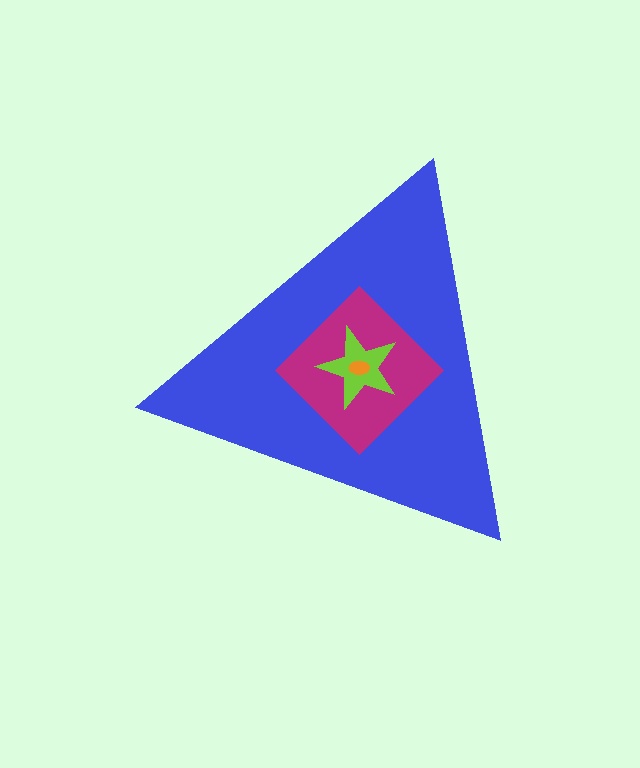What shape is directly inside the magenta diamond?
The lime star.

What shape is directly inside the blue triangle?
The magenta diamond.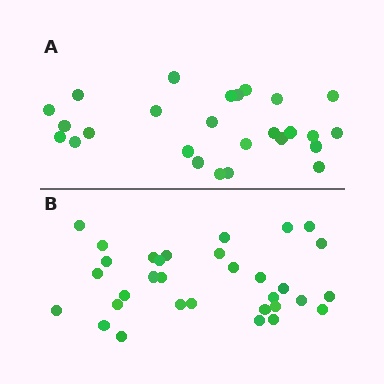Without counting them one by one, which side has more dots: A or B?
Region B (the bottom region) has more dots.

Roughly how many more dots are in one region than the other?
Region B has about 6 more dots than region A.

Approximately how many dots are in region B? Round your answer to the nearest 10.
About 30 dots. (The exact count is 32, which rounds to 30.)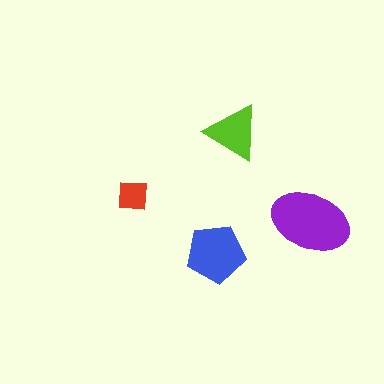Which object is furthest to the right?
The purple ellipse is rightmost.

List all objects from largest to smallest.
The purple ellipse, the blue pentagon, the lime triangle, the red square.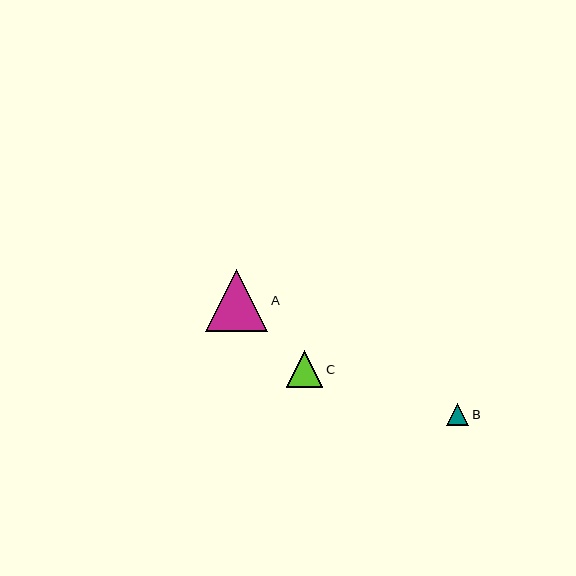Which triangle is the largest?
Triangle A is the largest with a size of approximately 62 pixels.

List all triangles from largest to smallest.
From largest to smallest: A, C, B.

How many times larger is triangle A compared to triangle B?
Triangle A is approximately 2.8 times the size of triangle B.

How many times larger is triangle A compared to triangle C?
Triangle A is approximately 1.7 times the size of triangle C.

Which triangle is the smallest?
Triangle B is the smallest with a size of approximately 22 pixels.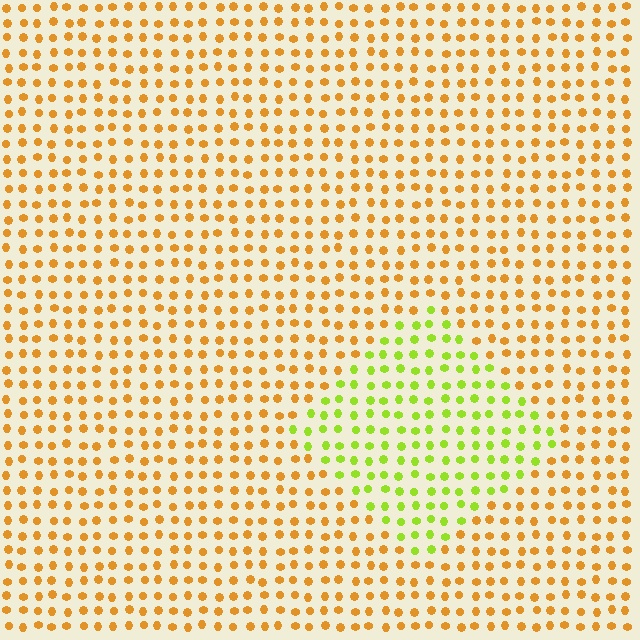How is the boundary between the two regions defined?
The boundary is defined purely by a slight shift in hue (about 50 degrees). Spacing, size, and orientation are identical on both sides.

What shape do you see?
I see a diamond.